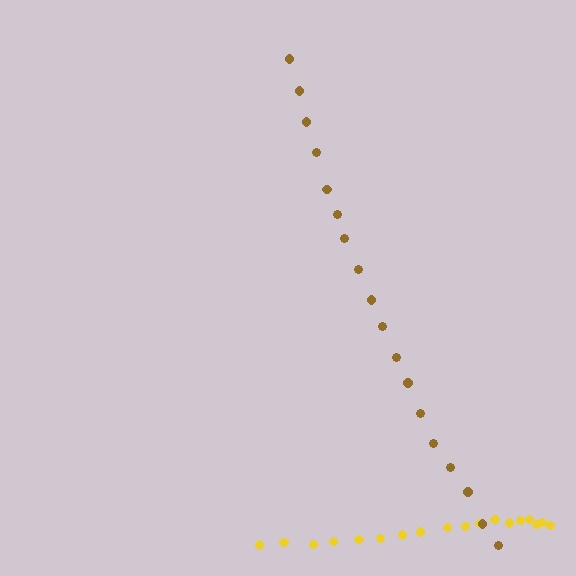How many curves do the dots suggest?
There are 2 distinct paths.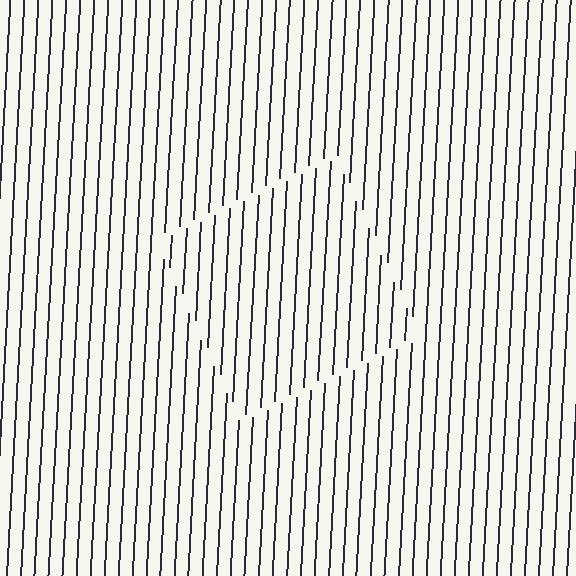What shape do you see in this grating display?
An illusory square. The interior of the shape contains the same grating, shifted by half a period — the contour is defined by the phase discontinuity where line-ends from the inner and outer gratings abut.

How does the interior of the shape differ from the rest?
The interior of the shape contains the same grating, shifted by half a period — the contour is defined by the phase discontinuity where line-ends from the inner and outer gratings abut.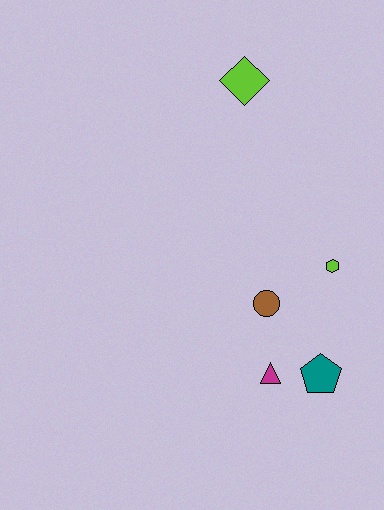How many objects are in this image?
There are 5 objects.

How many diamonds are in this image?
There is 1 diamond.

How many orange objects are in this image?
There are no orange objects.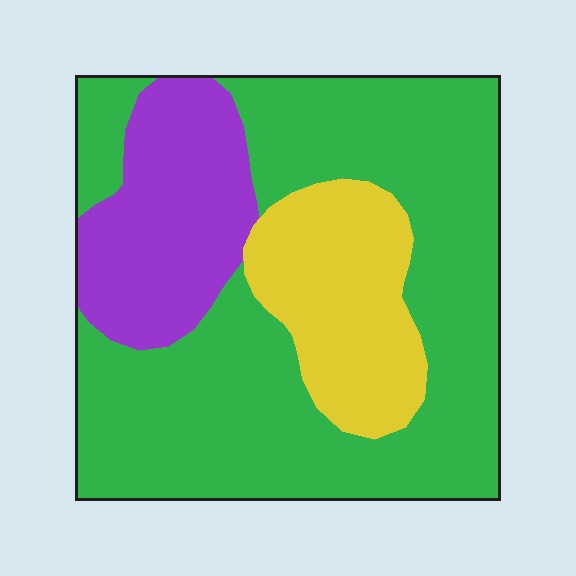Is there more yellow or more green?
Green.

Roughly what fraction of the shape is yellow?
Yellow covers about 20% of the shape.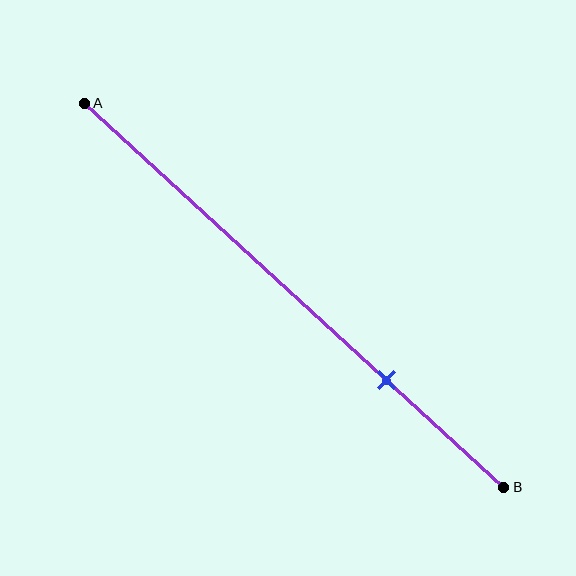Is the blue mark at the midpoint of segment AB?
No, the mark is at about 70% from A, not at the 50% midpoint.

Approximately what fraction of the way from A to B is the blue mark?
The blue mark is approximately 70% of the way from A to B.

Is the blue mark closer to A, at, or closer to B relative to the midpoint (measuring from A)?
The blue mark is closer to point B than the midpoint of segment AB.